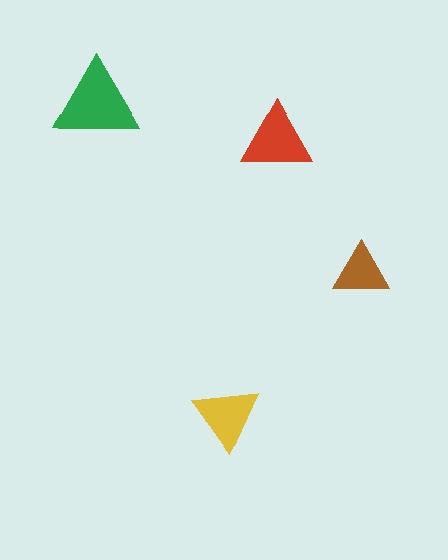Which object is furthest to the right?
The brown triangle is rightmost.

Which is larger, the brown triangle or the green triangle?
The green one.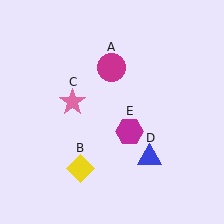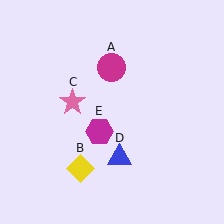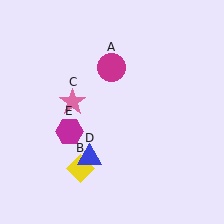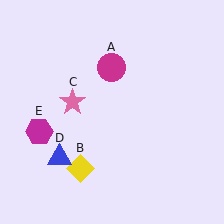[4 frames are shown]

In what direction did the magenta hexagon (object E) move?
The magenta hexagon (object E) moved left.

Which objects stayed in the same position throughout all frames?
Magenta circle (object A) and yellow diamond (object B) and pink star (object C) remained stationary.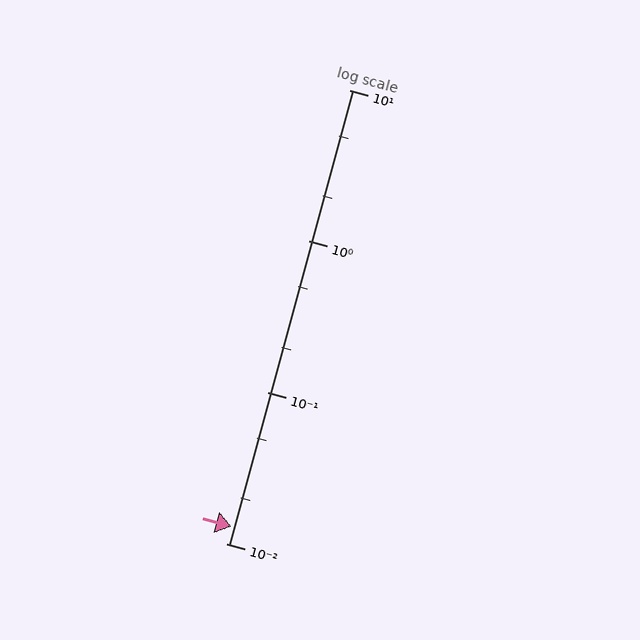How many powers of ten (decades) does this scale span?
The scale spans 3 decades, from 0.01 to 10.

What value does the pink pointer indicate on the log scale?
The pointer indicates approximately 0.013.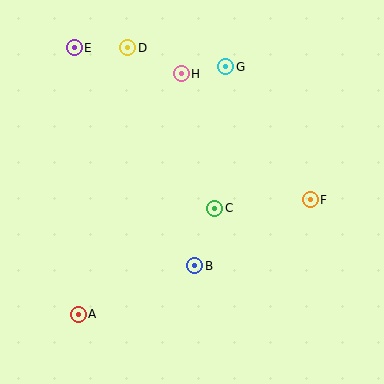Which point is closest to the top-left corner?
Point E is closest to the top-left corner.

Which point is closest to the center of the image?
Point C at (215, 208) is closest to the center.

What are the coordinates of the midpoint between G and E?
The midpoint between G and E is at (150, 57).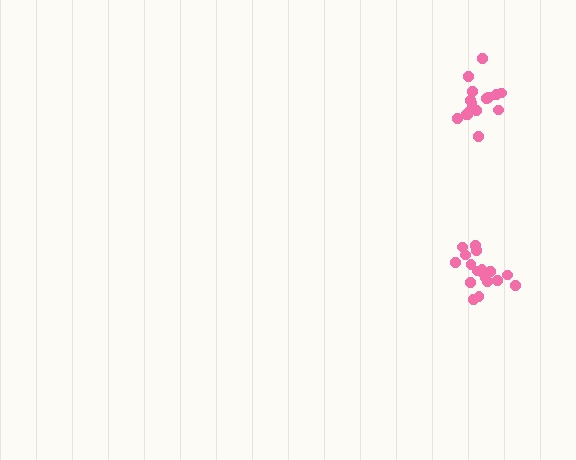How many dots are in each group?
Group 1: 19 dots, Group 2: 16 dots (35 total).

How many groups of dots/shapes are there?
There are 2 groups.